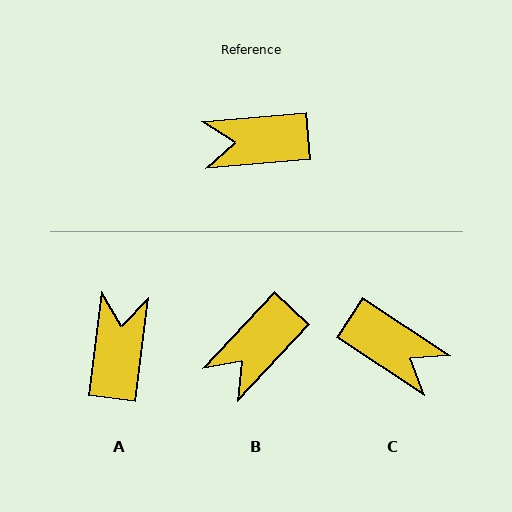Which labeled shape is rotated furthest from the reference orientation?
C, about 142 degrees away.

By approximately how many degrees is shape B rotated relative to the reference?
Approximately 42 degrees counter-clockwise.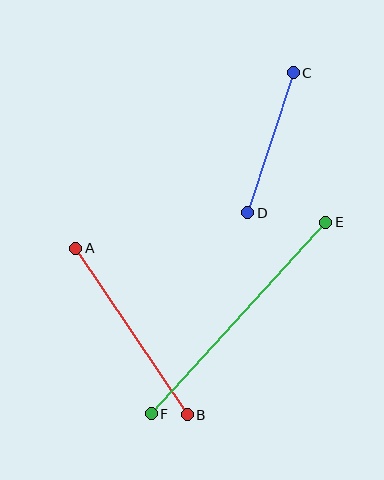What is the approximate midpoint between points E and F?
The midpoint is at approximately (239, 318) pixels.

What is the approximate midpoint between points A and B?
The midpoint is at approximately (132, 331) pixels.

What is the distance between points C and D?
The distance is approximately 147 pixels.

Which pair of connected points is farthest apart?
Points E and F are farthest apart.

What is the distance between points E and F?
The distance is approximately 259 pixels.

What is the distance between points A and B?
The distance is approximately 200 pixels.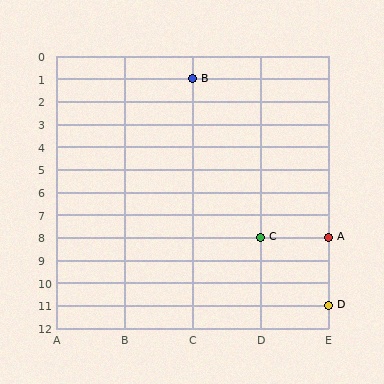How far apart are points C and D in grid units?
Points C and D are 1 column and 3 rows apart (about 3.2 grid units diagonally).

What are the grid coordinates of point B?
Point B is at grid coordinates (C, 1).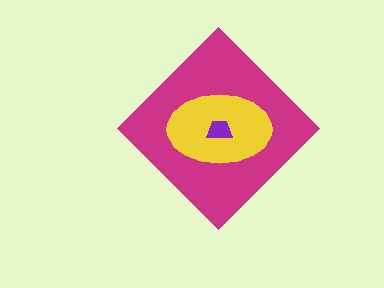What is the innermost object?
The purple trapezoid.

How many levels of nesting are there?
3.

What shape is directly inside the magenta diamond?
The yellow ellipse.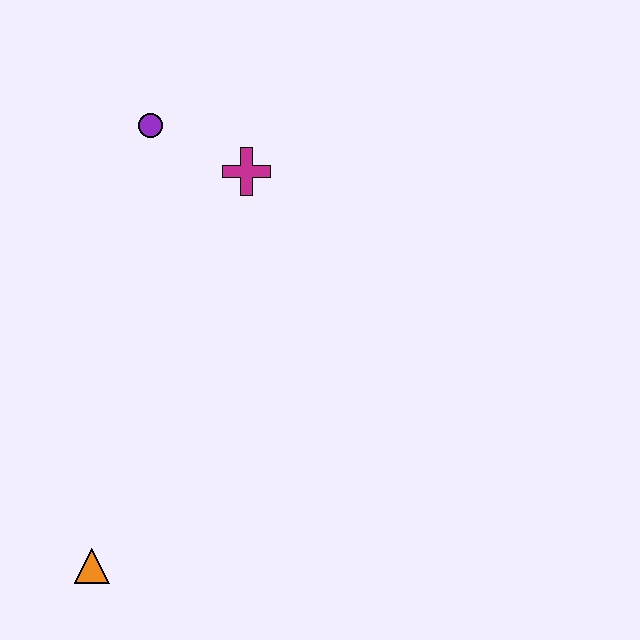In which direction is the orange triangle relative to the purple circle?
The orange triangle is below the purple circle.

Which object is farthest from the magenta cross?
The orange triangle is farthest from the magenta cross.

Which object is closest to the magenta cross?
The purple circle is closest to the magenta cross.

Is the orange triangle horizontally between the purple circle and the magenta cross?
No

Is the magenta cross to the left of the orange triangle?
No